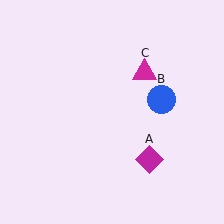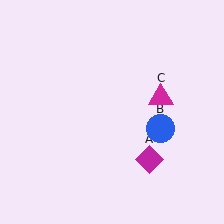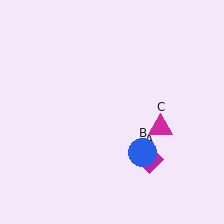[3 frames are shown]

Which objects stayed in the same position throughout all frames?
Magenta diamond (object A) remained stationary.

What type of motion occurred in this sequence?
The blue circle (object B), magenta triangle (object C) rotated clockwise around the center of the scene.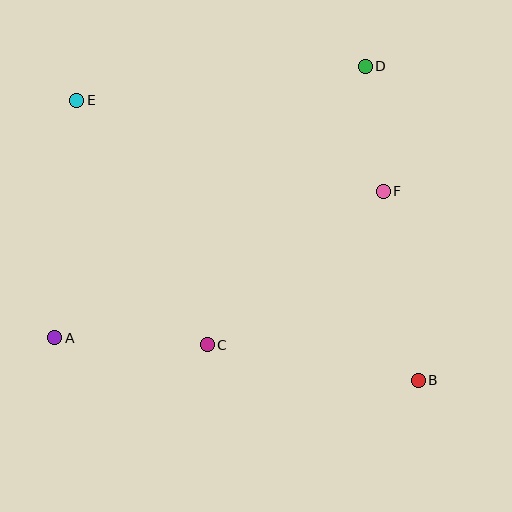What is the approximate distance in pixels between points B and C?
The distance between B and C is approximately 214 pixels.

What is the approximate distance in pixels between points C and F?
The distance between C and F is approximately 234 pixels.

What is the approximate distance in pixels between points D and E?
The distance between D and E is approximately 291 pixels.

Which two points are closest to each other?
Points D and F are closest to each other.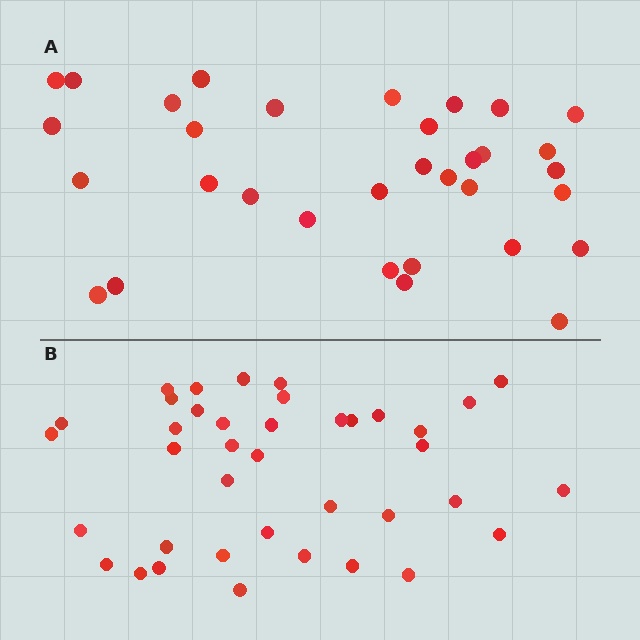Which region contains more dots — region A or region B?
Region B (the bottom region) has more dots.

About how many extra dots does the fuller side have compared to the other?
Region B has about 6 more dots than region A.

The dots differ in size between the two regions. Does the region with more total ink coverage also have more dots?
No. Region A has more total ink coverage because its dots are larger, but region B actually contains more individual dots. Total area can be misleading — the number of items is what matters here.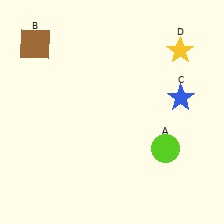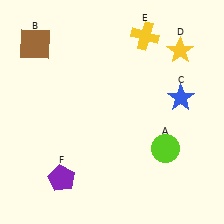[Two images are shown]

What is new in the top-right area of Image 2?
A yellow cross (E) was added in the top-right area of Image 2.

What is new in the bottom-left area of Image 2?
A purple pentagon (F) was added in the bottom-left area of Image 2.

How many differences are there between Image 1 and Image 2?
There are 2 differences between the two images.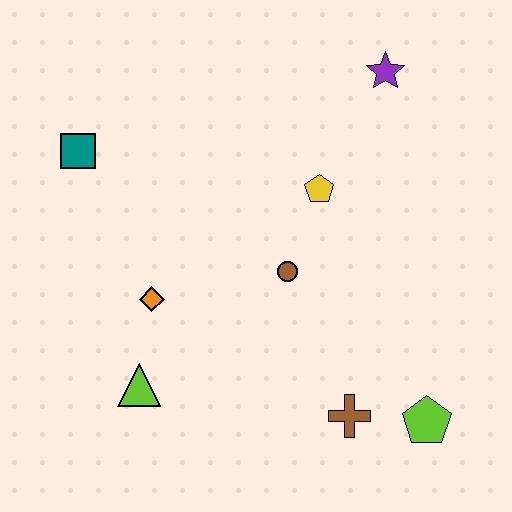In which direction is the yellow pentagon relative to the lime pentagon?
The yellow pentagon is above the lime pentagon.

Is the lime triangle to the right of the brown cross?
No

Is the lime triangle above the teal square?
No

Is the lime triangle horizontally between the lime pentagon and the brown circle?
No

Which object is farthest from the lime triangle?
The purple star is farthest from the lime triangle.